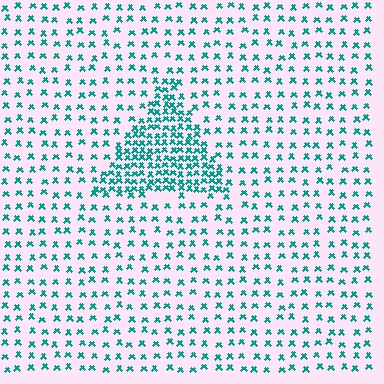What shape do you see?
I see a triangle.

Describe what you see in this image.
The image contains small teal elements arranged at two different densities. A triangle-shaped region is visible where the elements are more densely packed than the surrounding area.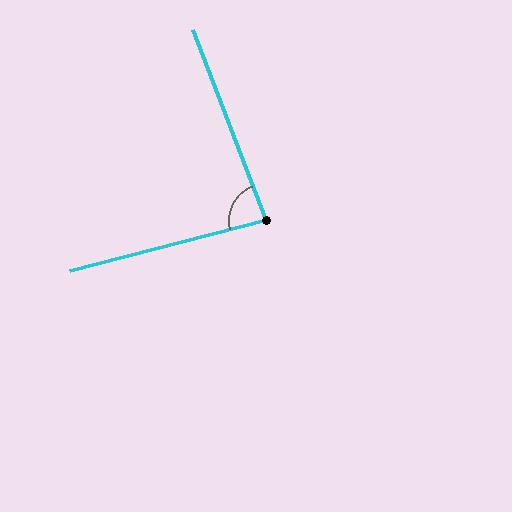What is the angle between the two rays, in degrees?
Approximately 83 degrees.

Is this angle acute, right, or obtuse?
It is acute.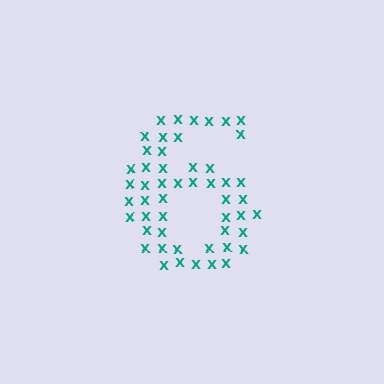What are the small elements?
The small elements are letter X's.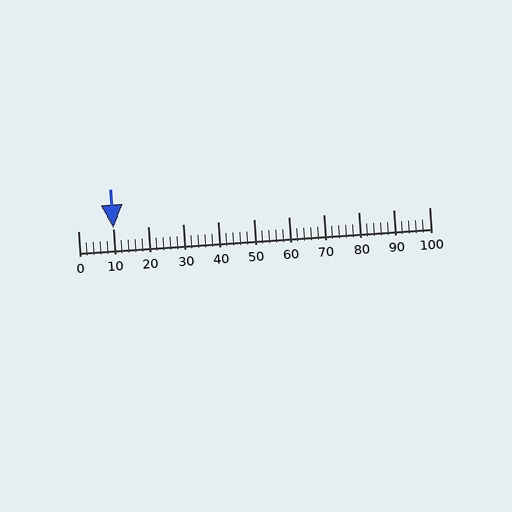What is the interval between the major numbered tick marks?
The major tick marks are spaced 10 units apart.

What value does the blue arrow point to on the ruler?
The blue arrow points to approximately 10.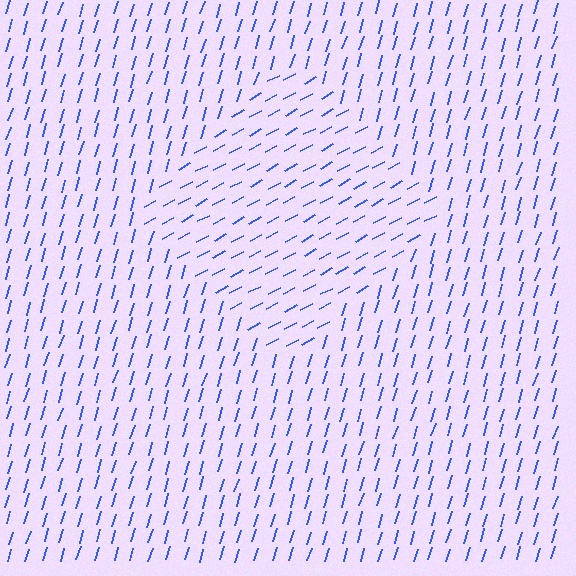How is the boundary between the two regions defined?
The boundary is defined purely by a change in line orientation (approximately 45 degrees difference). All lines are the same color and thickness.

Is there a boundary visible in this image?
Yes, there is a texture boundary formed by a change in line orientation.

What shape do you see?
I see a diamond.